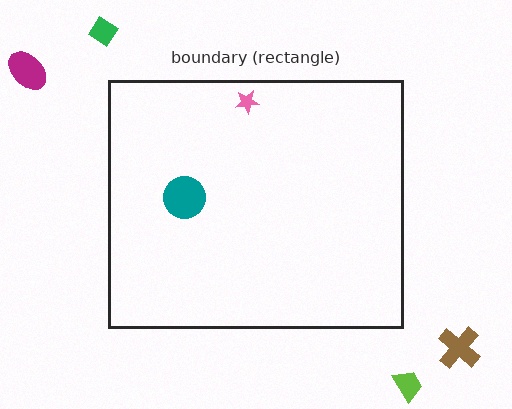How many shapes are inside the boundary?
2 inside, 4 outside.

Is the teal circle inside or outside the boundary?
Inside.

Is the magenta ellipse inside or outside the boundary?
Outside.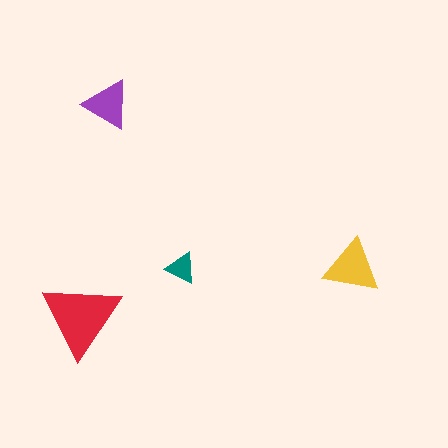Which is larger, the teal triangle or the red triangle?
The red one.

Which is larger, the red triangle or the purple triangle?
The red one.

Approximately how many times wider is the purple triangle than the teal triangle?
About 1.5 times wider.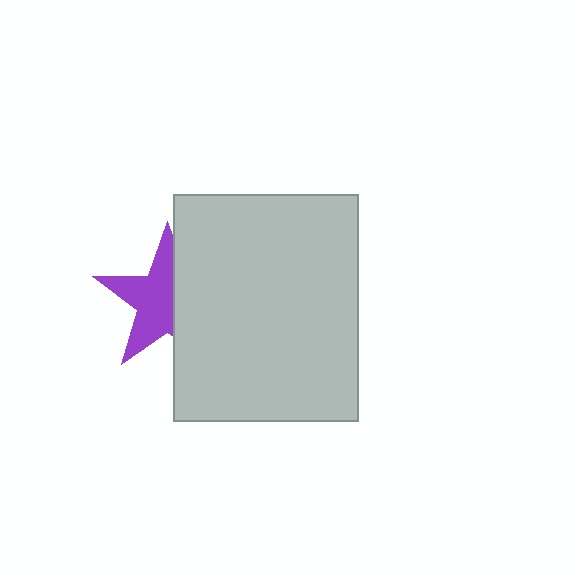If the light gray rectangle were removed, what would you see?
You would see the complete purple star.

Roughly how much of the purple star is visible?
About half of it is visible (roughly 58%).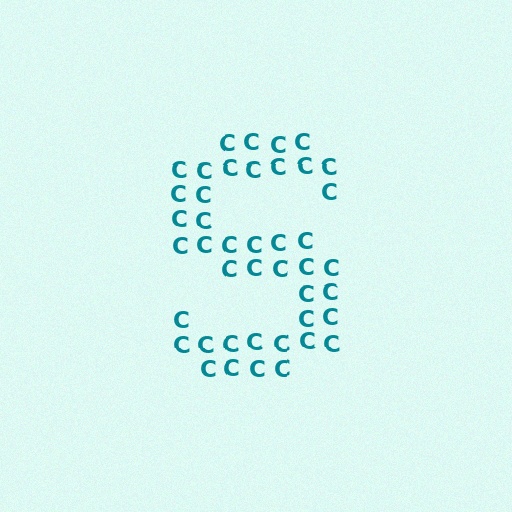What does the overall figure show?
The overall figure shows the letter S.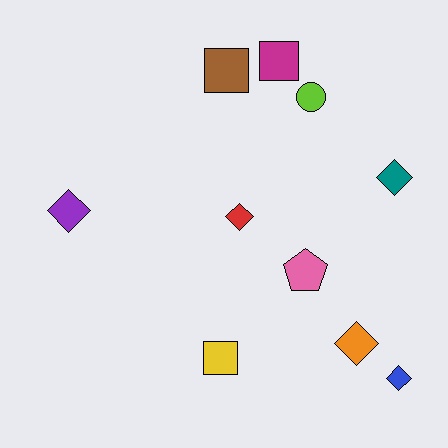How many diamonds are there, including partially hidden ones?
There are 5 diamonds.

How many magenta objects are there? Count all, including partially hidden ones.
There is 1 magenta object.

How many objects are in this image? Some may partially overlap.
There are 10 objects.